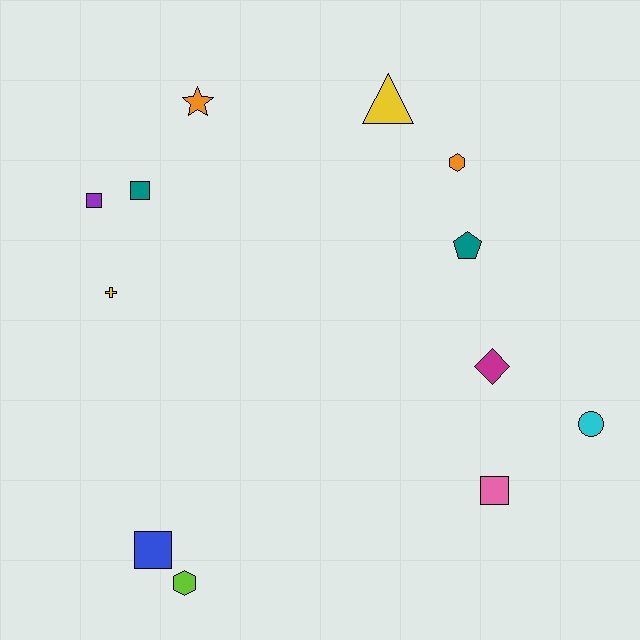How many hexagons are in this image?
There are 2 hexagons.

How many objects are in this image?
There are 12 objects.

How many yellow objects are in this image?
There are 2 yellow objects.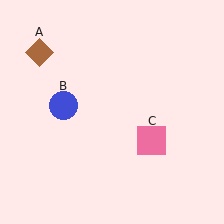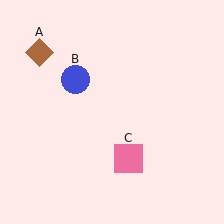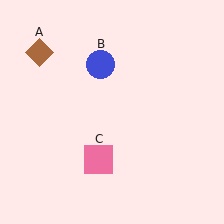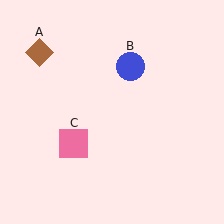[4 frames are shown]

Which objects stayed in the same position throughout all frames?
Brown diamond (object A) remained stationary.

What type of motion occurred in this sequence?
The blue circle (object B), pink square (object C) rotated clockwise around the center of the scene.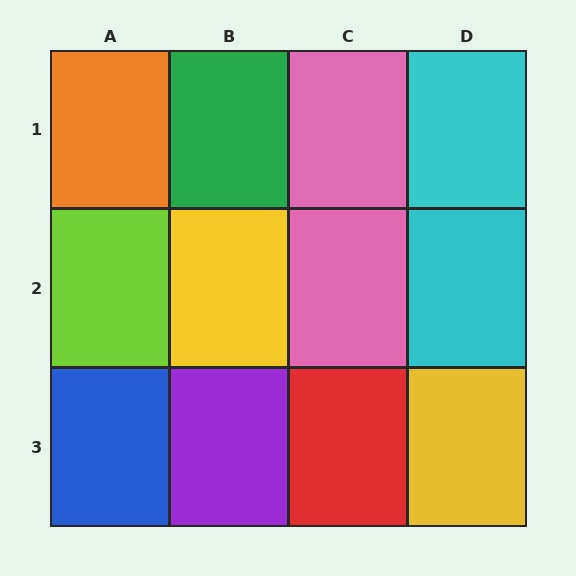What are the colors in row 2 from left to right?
Lime, yellow, pink, cyan.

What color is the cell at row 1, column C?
Pink.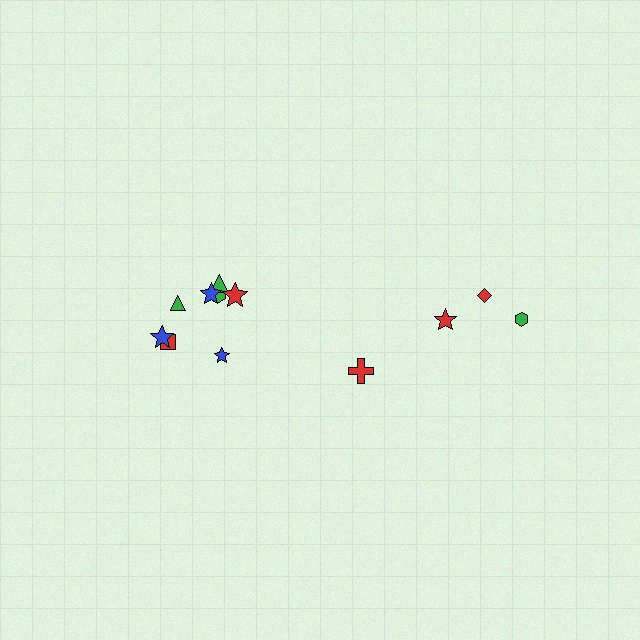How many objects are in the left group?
There are 8 objects.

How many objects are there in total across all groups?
There are 12 objects.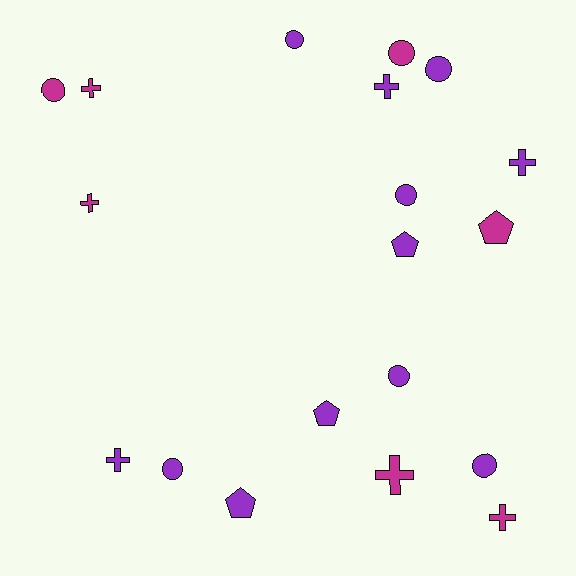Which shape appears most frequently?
Circle, with 8 objects.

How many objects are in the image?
There are 19 objects.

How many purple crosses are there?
There are 3 purple crosses.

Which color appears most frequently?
Purple, with 12 objects.